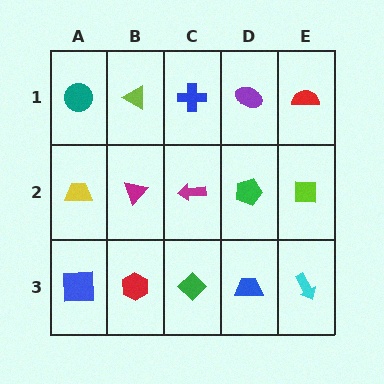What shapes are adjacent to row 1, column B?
A magenta triangle (row 2, column B), a teal circle (row 1, column A), a blue cross (row 1, column C).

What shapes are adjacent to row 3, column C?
A magenta arrow (row 2, column C), a red hexagon (row 3, column B), a blue trapezoid (row 3, column D).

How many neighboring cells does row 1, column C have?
3.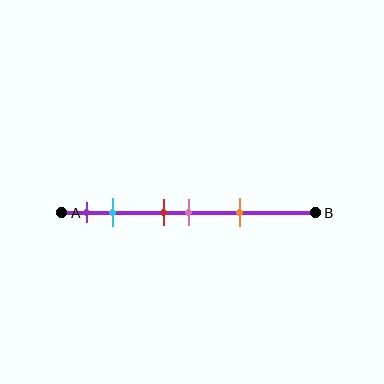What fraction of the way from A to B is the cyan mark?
The cyan mark is approximately 20% (0.2) of the way from A to B.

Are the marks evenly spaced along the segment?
No, the marks are not evenly spaced.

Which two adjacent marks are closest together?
The red and pink marks are the closest adjacent pair.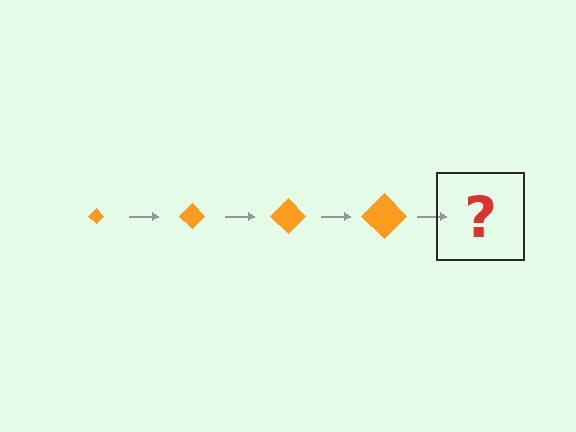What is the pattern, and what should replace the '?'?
The pattern is that the diamond gets progressively larger each step. The '?' should be an orange diamond, larger than the previous one.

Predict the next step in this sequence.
The next step is an orange diamond, larger than the previous one.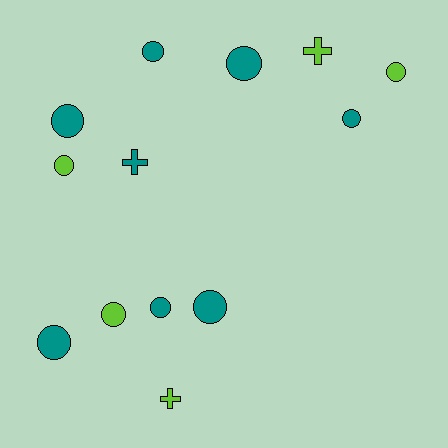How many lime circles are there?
There are 3 lime circles.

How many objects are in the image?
There are 13 objects.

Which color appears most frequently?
Teal, with 8 objects.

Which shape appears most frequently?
Circle, with 10 objects.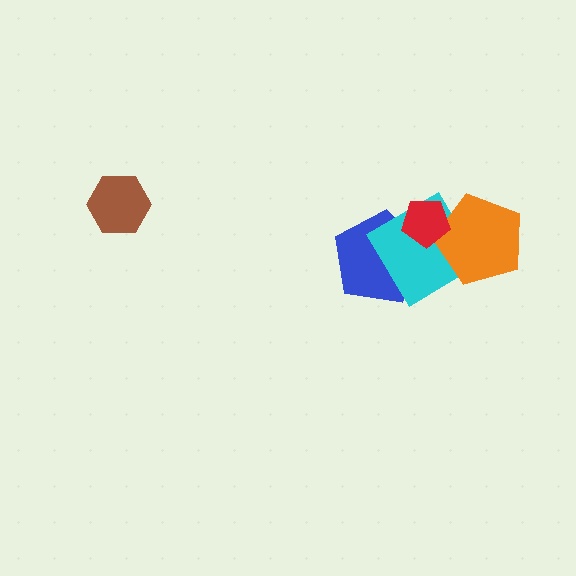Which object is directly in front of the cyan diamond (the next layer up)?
The orange pentagon is directly in front of the cyan diamond.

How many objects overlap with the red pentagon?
3 objects overlap with the red pentagon.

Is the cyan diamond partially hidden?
Yes, it is partially covered by another shape.